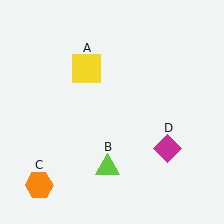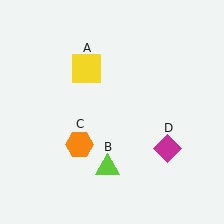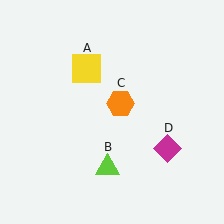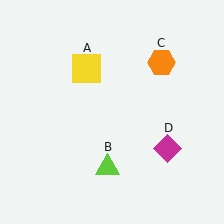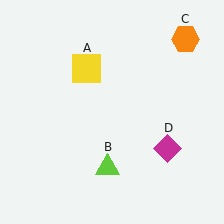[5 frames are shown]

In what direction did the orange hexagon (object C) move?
The orange hexagon (object C) moved up and to the right.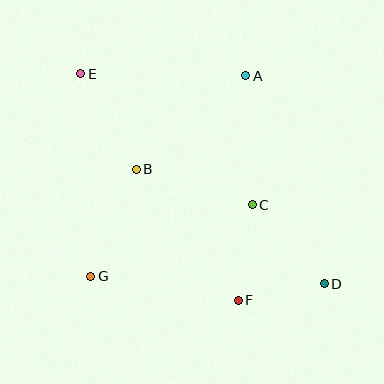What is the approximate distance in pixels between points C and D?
The distance between C and D is approximately 107 pixels.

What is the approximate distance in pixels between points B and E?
The distance between B and E is approximately 110 pixels.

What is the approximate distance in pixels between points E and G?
The distance between E and G is approximately 202 pixels.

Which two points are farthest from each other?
Points D and E are farthest from each other.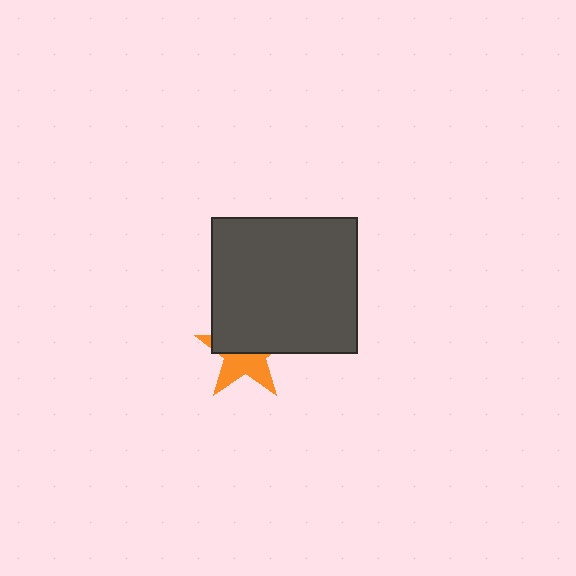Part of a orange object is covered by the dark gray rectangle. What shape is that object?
It is a star.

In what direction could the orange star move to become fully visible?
The orange star could move down. That would shift it out from behind the dark gray rectangle entirely.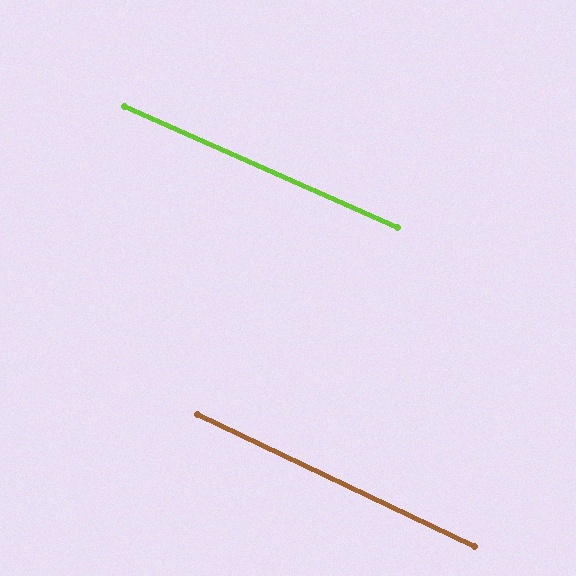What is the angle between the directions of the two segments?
Approximately 2 degrees.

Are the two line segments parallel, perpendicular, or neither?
Parallel — their directions differ by only 1.7°.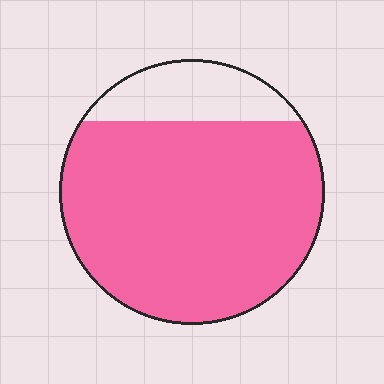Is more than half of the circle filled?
Yes.